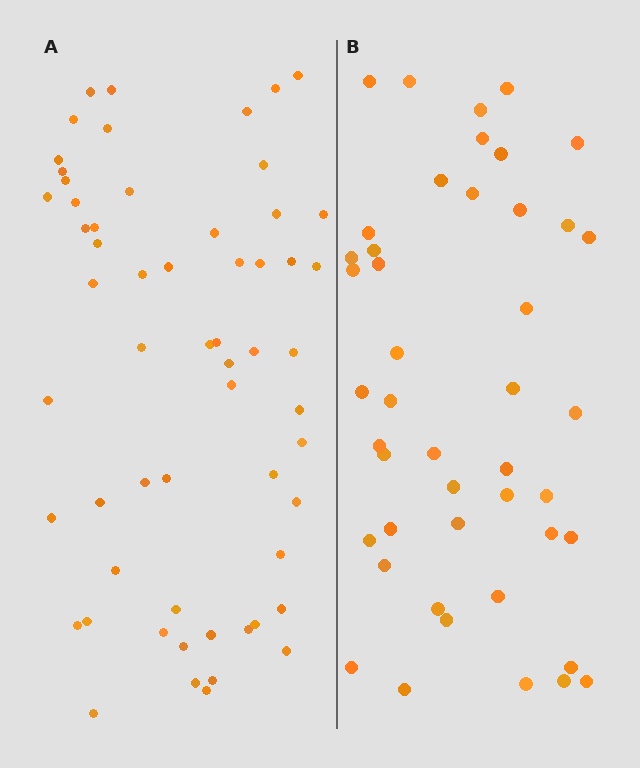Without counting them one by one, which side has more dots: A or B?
Region A (the left region) has more dots.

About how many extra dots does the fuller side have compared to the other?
Region A has approximately 15 more dots than region B.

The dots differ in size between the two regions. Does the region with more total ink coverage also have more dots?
No. Region B has more total ink coverage because its dots are larger, but region A actually contains more individual dots. Total area can be misleading — the number of items is what matters here.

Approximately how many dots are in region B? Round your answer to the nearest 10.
About 40 dots. (The exact count is 45, which rounds to 40.)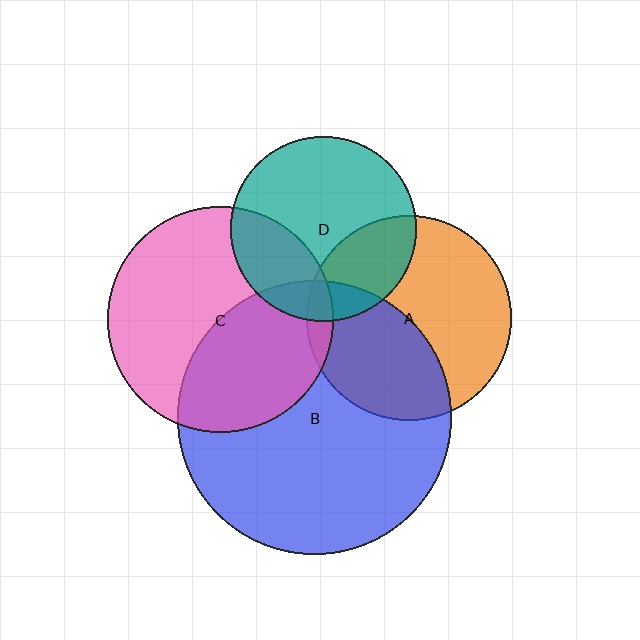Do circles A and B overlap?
Yes.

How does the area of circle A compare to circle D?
Approximately 1.2 times.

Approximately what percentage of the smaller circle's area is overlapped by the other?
Approximately 40%.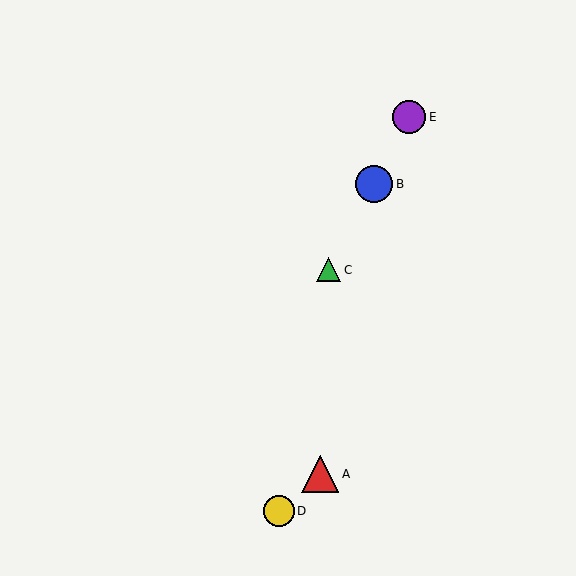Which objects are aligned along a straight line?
Objects B, C, E are aligned along a straight line.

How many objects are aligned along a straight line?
3 objects (B, C, E) are aligned along a straight line.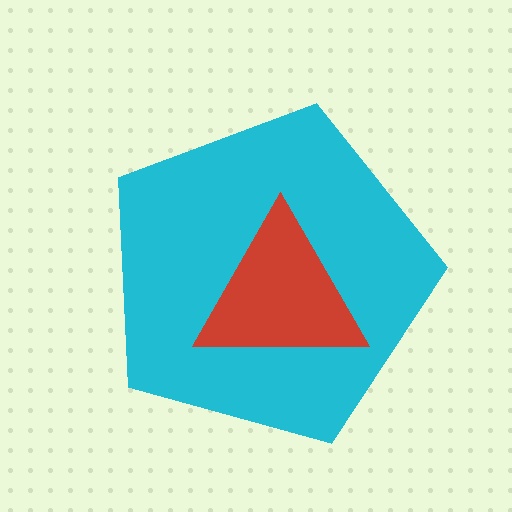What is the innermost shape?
The red triangle.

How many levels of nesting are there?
2.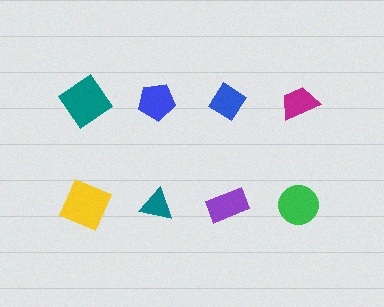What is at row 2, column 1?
A yellow square.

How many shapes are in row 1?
4 shapes.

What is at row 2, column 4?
A green circle.